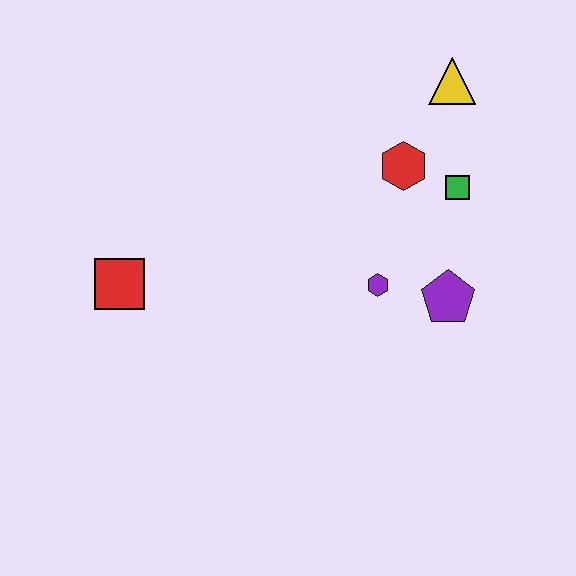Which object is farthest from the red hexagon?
The red square is farthest from the red hexagon.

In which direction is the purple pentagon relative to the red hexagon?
The purple pentagon is below the red hexagon.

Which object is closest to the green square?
The red hexagon is closest to the green square.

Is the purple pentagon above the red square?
No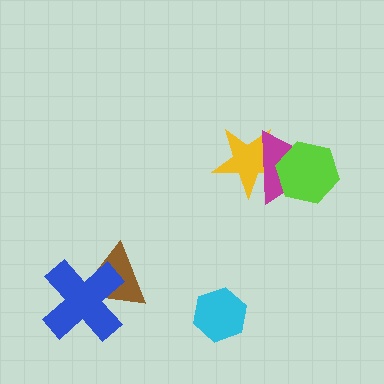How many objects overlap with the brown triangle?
1 object overlaps with the brown triangle.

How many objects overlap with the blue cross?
1 object overlaps with the blue cross.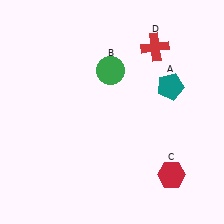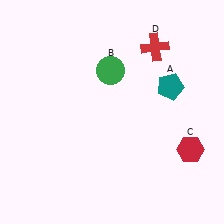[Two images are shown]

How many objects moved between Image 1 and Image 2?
1 object moved between the two images.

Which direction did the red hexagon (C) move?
The red hexagon (C) moved up.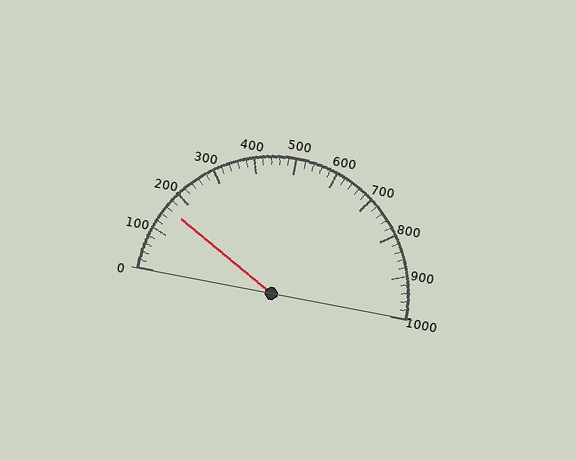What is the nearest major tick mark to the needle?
The nearest major tick mark is 200.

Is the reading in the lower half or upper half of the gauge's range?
The reading is in the lower half of the range (0 to 1000).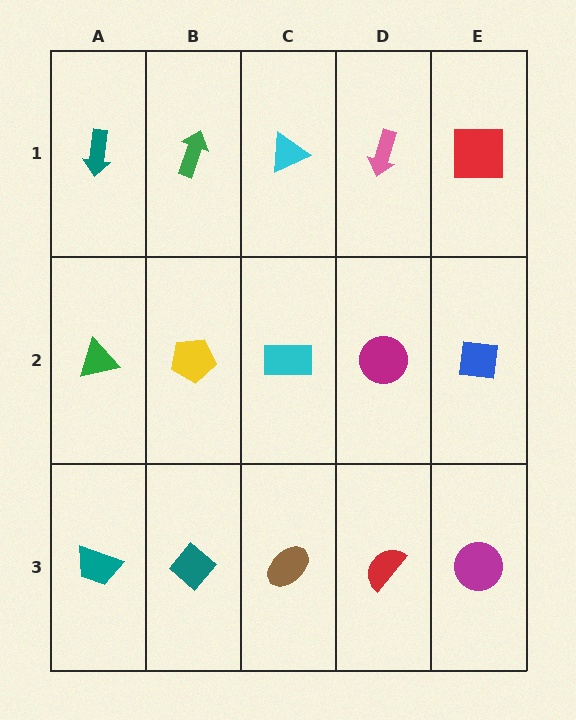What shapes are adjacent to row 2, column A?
A teal arrow (row 1, column A), a teal trapezoid (row 3, column A), a yellow pentagon (row 2, column B).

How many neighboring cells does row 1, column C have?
3.